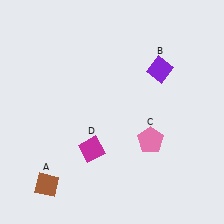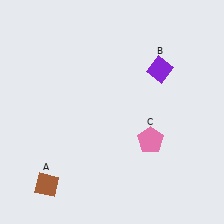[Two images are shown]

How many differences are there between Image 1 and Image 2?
There is 1 difference between the two images.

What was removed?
The magenta diamond (D) was removed in Image 2.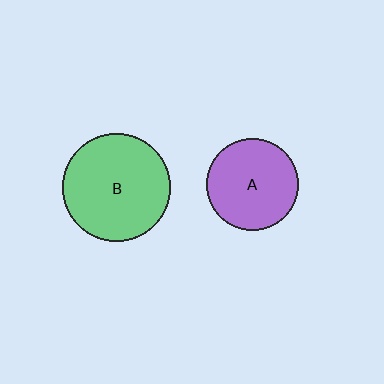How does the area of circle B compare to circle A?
Approximately 1.4 times.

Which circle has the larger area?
Circle B (green).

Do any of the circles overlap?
No, none of the circles overlap.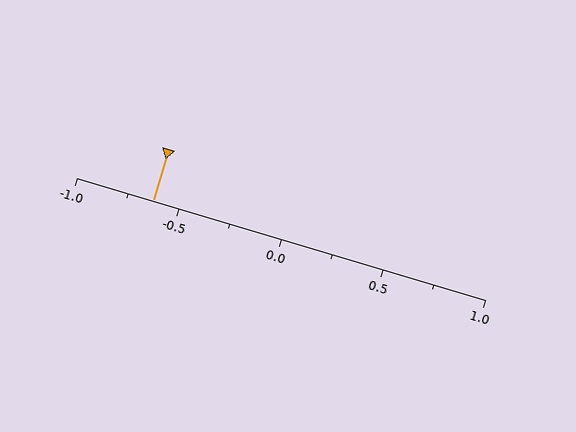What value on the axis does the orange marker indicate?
The marker indicates approximately -0.62.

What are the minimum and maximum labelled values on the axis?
The axis runs from -1.0 to 1.0.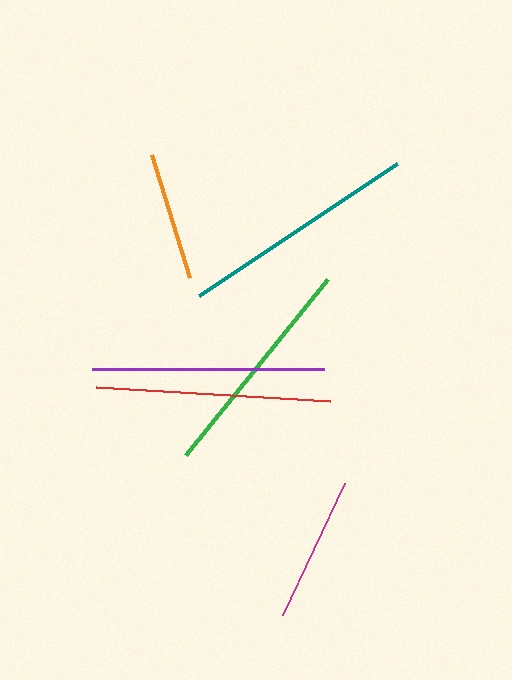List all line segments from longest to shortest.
From longest to shortest: teal, red, purple, green, magenta, orange.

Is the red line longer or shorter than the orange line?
The red line is longer than the orange line.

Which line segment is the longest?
The teal line is the longest at approximately 238 pixels.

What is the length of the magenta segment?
The magenta segment is approximately 146 pixels long.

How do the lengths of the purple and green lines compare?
The purple and green lines are approximately the same length.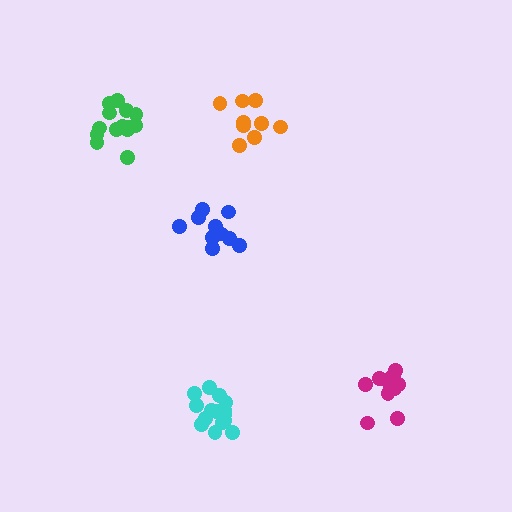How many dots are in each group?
Group 1: 14 dots, Group 2: 10 dots, Group 3: 12 dots, Group 4: 9 dots, Group 5: 15 dots (60 total).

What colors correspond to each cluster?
The clusters are colored: green, blue, magenta, orange, cyan.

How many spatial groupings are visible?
There are 5 spatial groupings.